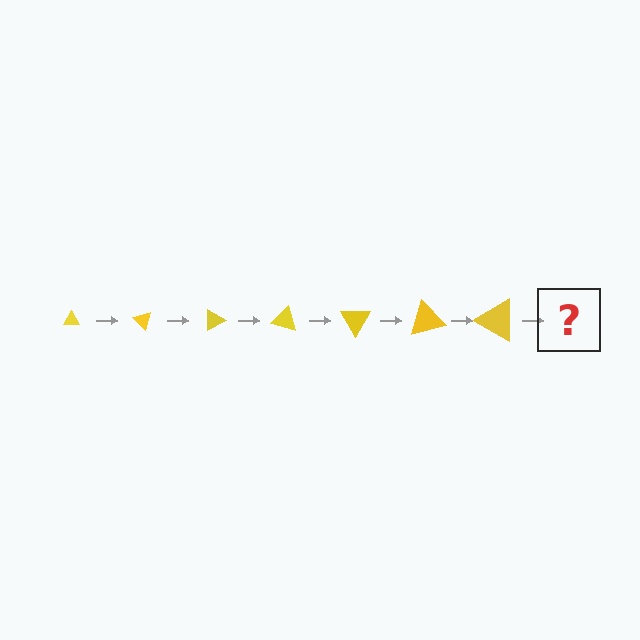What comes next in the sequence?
The next element should be a triangle, larger than the previous one and rotated 315 degrees from the start.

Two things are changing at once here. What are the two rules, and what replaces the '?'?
The two rules are that the triangle grows larger each step and it rotates 45 degrees each step. The '?' should be a triangle, larger than the previous one and rotated 315 degrees from the start.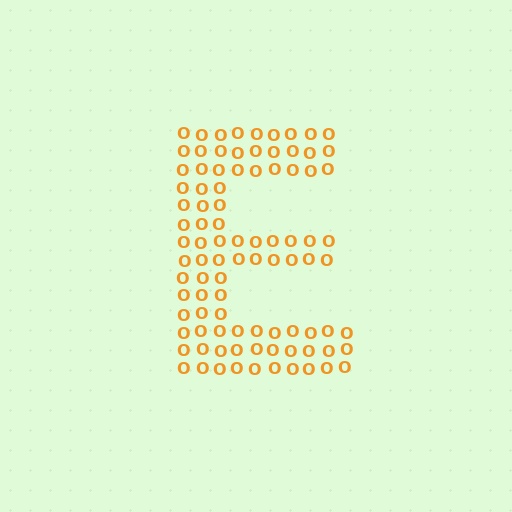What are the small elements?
The small elements are letter O's.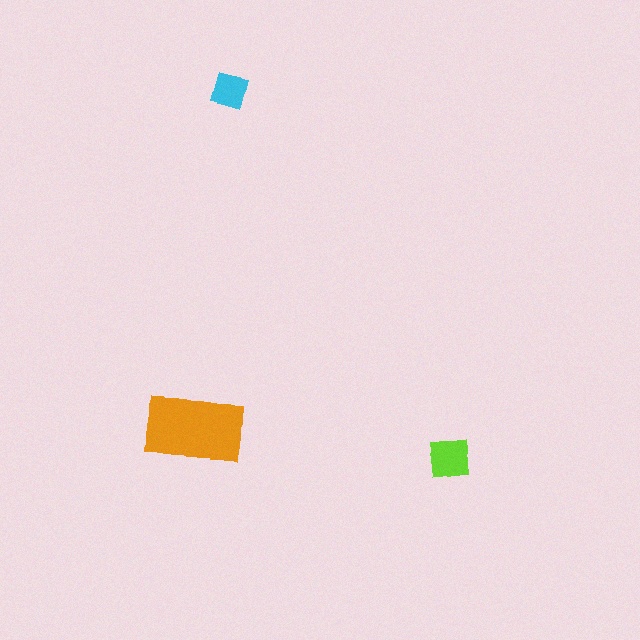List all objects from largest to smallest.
The orange rectangle, the lime square, the cyan square.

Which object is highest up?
The cyan square is topmost.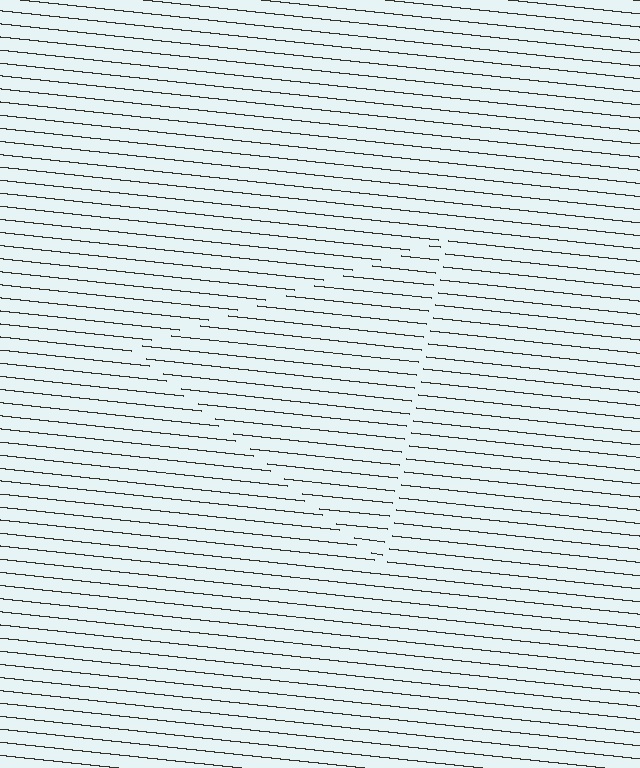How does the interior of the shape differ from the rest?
The interior of the shape contains the same grating, shifted by half a period — the contour is defined by the phase discontinuity where line-ends from the inner and outer gratings abut.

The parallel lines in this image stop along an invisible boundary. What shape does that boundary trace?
An illusory triangle. The interior of the shape contains the same grating, shifted by half a period — the contour is defined by the phase discontinuity where line-ends from the inner and outer gratings abut.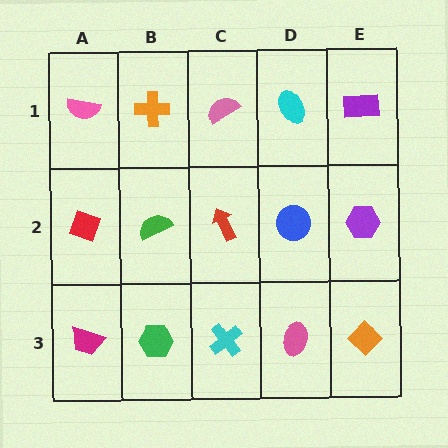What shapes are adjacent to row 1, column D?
A blue circle (row 2, column D), a pink semicircle (row 1, column C), a purple rectangle (row 1, column E).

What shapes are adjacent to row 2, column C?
A pink semicircle (row 1, column C), a cyan cross (row 3, column C), a green semicircle (row 2, column B), a blue circle (row 2, column D).